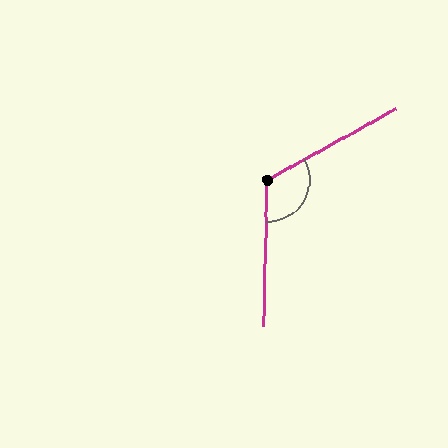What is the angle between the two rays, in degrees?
Approximately 120 degrees.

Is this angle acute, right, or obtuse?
It is obtuse.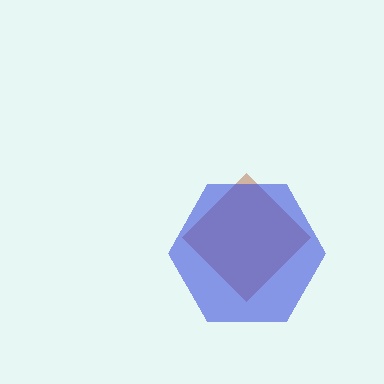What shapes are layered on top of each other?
The layered shapes are: a brown diamond, a blue hexagon.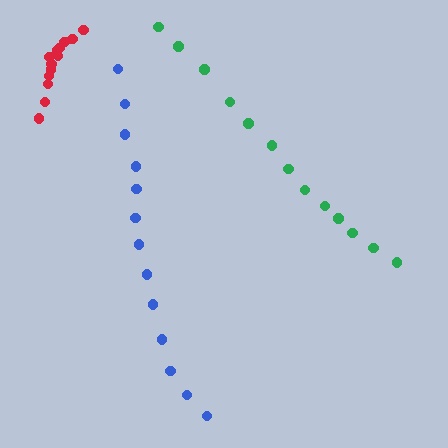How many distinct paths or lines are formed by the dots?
There are 3 distinct paths.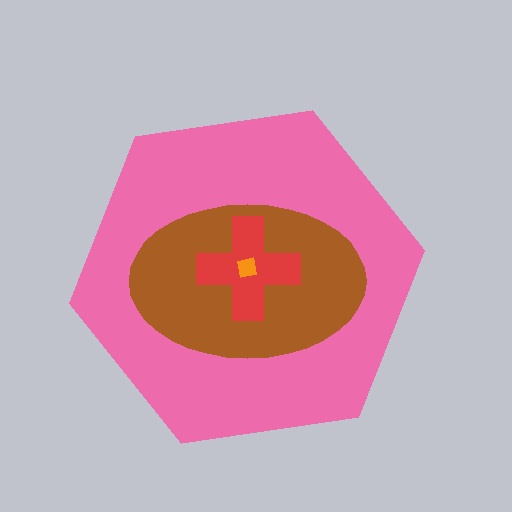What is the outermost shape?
The pink hexagon.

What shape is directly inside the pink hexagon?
The brown ellipse.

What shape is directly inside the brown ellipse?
The red cross.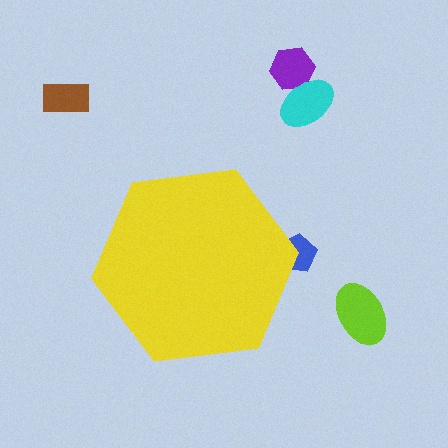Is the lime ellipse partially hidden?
No, the lime ellipse is fully visible.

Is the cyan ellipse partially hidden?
No, the cyan ellipse is fully visible.